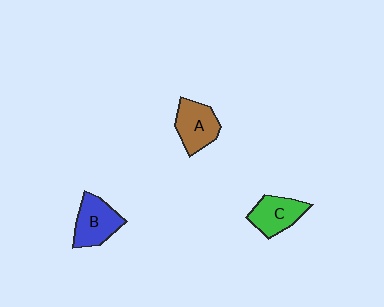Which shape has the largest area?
Shape B (blue).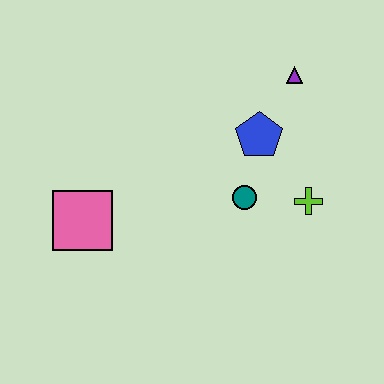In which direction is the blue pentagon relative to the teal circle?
The blue pentagon is above the teal circle.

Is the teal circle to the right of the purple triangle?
No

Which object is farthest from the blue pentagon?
The pink square is farthest from the blue pentagon.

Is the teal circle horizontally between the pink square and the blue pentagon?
Yes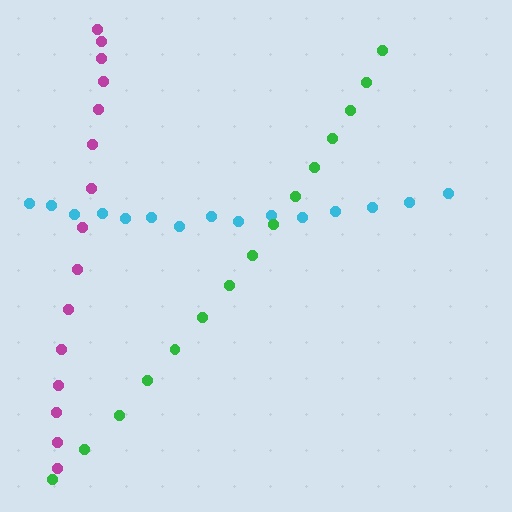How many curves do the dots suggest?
There are 3 distinct paths.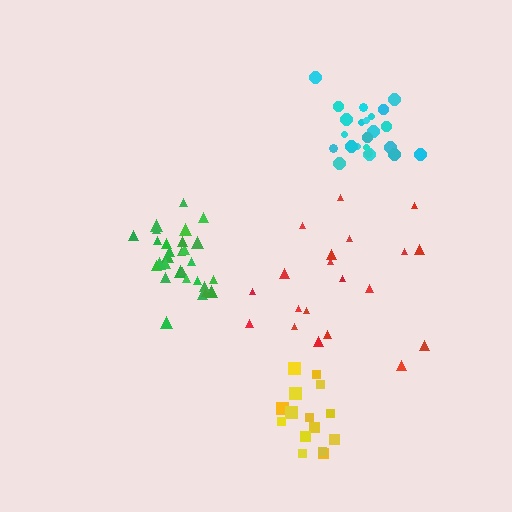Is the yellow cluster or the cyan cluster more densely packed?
Cyan.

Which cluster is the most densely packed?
Green.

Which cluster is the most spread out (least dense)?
Red.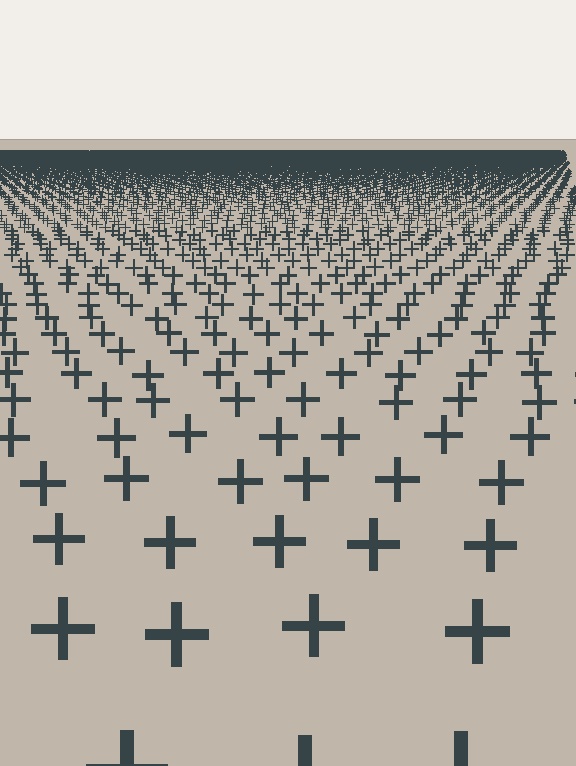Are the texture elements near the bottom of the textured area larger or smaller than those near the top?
Larger. Near the bottom, elements are closer to the viewer and appear at a bigger on-screen size.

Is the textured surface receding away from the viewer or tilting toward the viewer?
The surface is receding away from the viewer. Texture elements get smaller and denser toward the top.